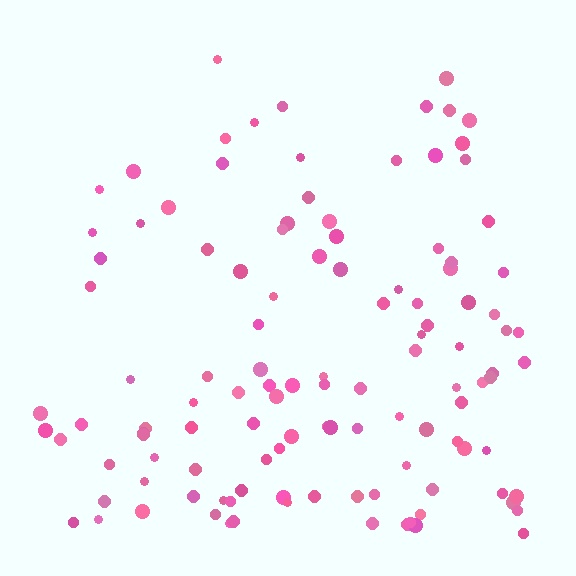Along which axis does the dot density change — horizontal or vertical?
Vertical.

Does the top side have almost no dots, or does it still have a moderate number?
Still a moderate number, just noticeably fewer than the bottom.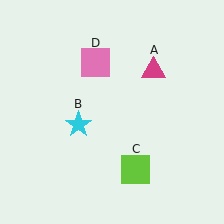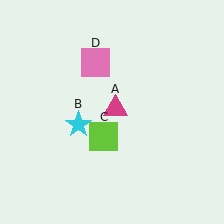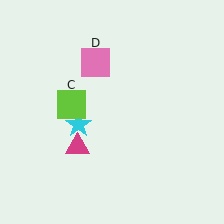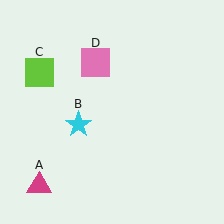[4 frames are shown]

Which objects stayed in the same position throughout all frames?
Cyan star (object B) and pink square (object D) remained stationary.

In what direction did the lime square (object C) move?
The lime square (object C) moved up and to the left.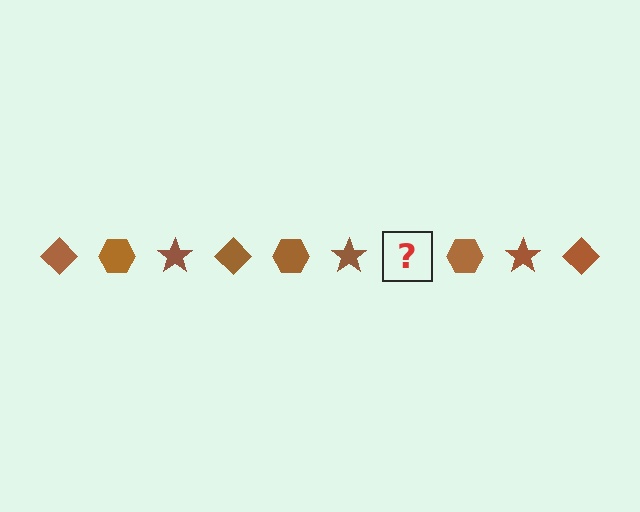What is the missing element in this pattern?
The missing element is a brown diamond.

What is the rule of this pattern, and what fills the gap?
The rule is that the pattern cycles through diamond, hexagon, star shapes in brown. The gap should be filled with a brown diamond.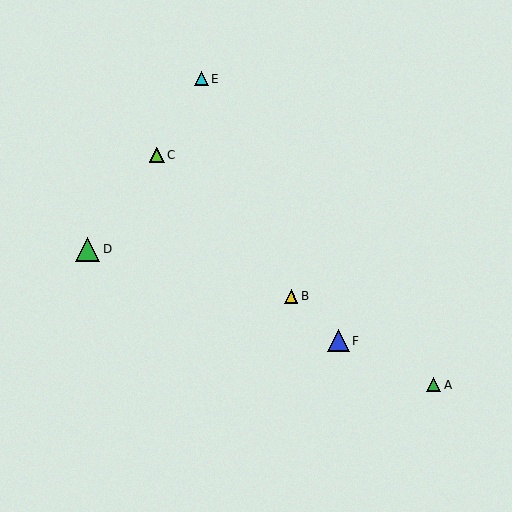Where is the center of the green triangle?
The center of the green triangle is at (88, 249).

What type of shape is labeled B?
Shape B is a yellow triangle.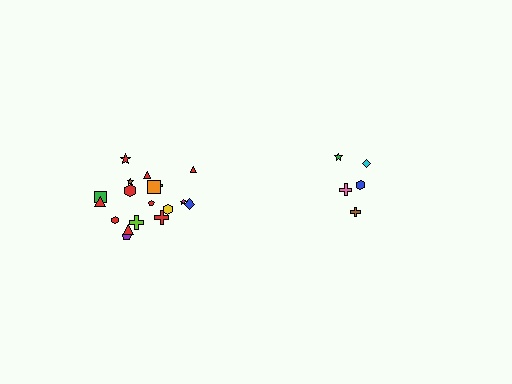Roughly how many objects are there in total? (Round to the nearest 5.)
Roughly 25 objects in total.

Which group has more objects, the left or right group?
The left group.